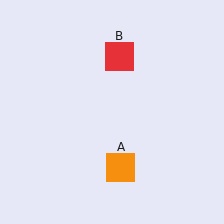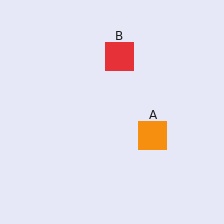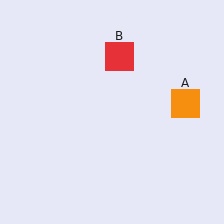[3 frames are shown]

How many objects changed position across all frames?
1 object changed position: orange square (object A).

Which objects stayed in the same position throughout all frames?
Red square (object B) remained stationary.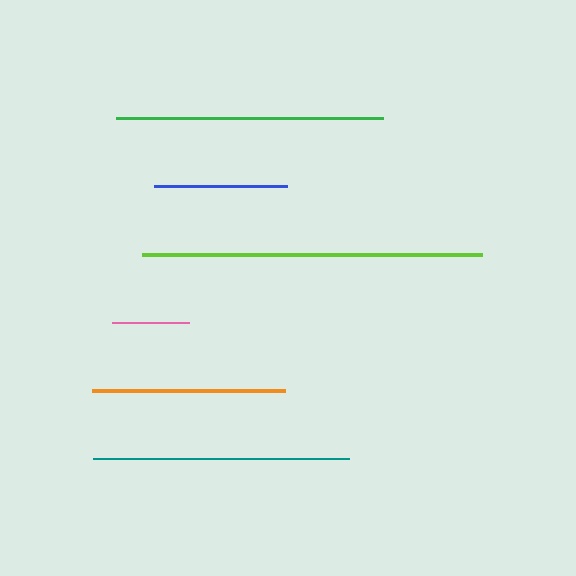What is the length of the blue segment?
The blue segment is approximately 133 pixels long.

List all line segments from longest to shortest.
From longest to shortest: lime, green, teal, orange, blue, pink.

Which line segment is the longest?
The lime line is the longest at approximately 340 pixels.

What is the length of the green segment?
The green segment is approximately 267 pixels long.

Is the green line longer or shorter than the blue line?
The green line is longer than the blue line.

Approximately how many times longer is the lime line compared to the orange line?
The lime line is approximately 1.8 times the length of the orange line.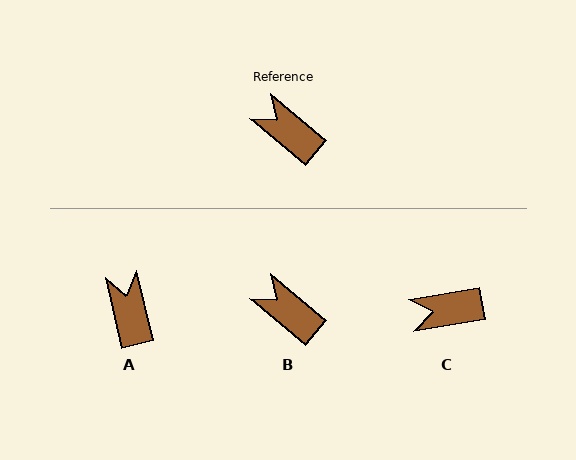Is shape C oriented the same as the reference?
No, it is off by about 50 degrees.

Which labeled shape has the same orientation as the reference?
B.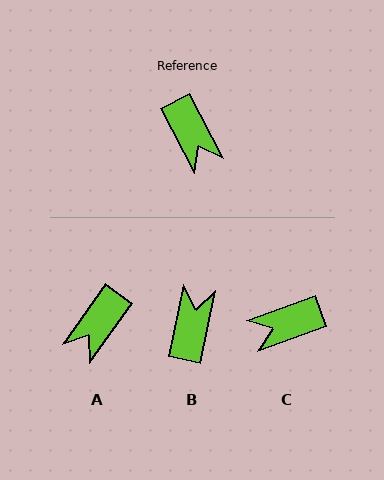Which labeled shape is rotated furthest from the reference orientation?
B, about 140 degrees away.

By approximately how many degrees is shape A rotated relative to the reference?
Approximately 63 degrees clockwise.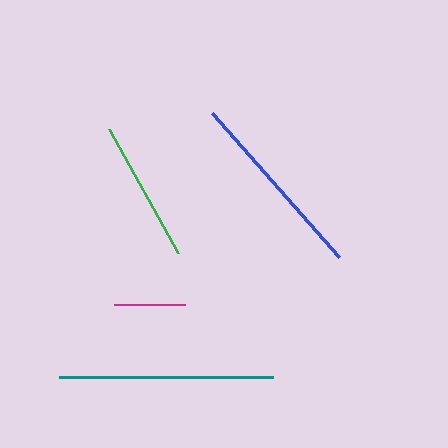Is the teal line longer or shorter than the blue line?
The teal line is longer than the blue line.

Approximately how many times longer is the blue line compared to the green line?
The blue line is approximately 1.4 times the length of the green line.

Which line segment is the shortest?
The magenta line is the shortest at approximately 71 pixels.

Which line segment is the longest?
The teal line is the longest at approximately 214 pixels.